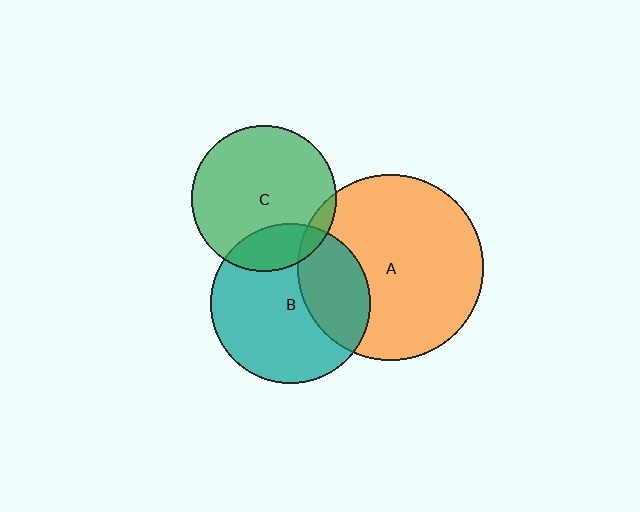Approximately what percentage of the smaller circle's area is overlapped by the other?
Approximately 30%.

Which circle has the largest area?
Circle A (orange).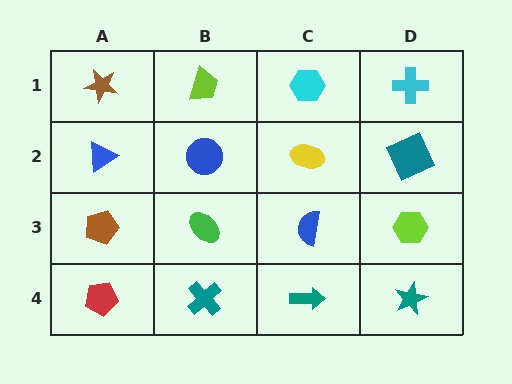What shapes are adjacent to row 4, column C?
A blue semicircle (row 3, column C), a teal cross (row 4, column B), a teal star (row 4, column D).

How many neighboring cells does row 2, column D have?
3.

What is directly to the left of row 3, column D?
A blue semicircle.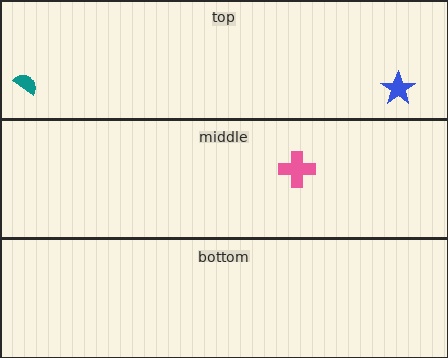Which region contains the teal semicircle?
The top region.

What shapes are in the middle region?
The pink cross.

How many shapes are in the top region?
2.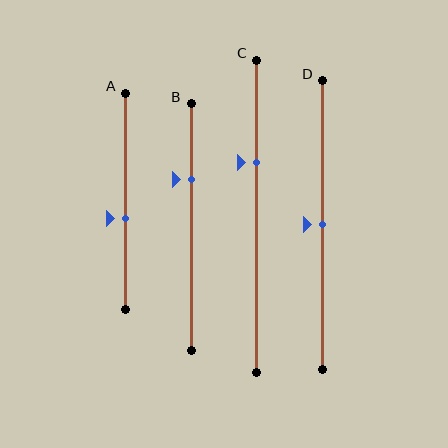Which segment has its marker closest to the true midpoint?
Segment D has its marker closest to the true midpoint.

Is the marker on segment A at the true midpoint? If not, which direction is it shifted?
No, the marker on segment A is shifted downward by about 8% of the segment length.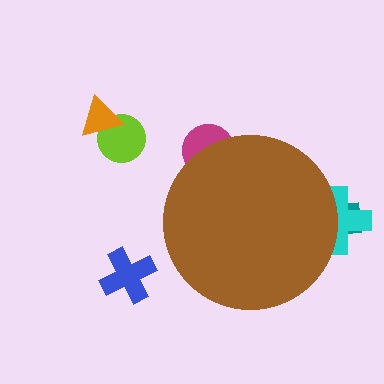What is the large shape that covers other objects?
A brown circle.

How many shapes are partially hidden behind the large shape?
3 shapes are partially hidden.